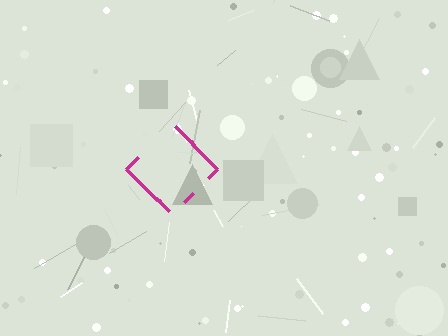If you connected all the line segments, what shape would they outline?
They would outline a diamond.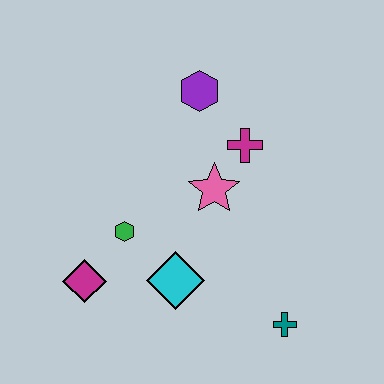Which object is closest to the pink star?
The magenta cross is closest to the pink star.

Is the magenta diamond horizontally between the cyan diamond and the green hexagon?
No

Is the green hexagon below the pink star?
Yes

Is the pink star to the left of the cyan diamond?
No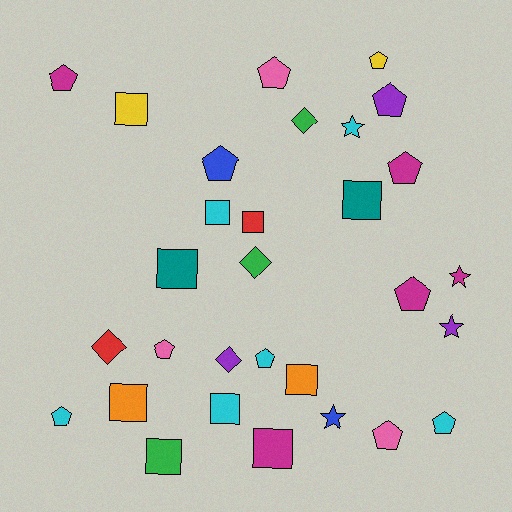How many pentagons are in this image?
There are 12 pentagons.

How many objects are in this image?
There are 30 objects.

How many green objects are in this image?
There are 3 green objects.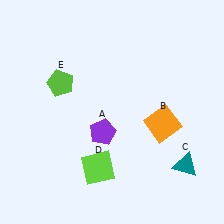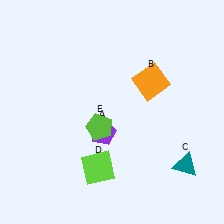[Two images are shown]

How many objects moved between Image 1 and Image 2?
2 objects moved between the two images.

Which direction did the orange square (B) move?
The orange square (B) moved up.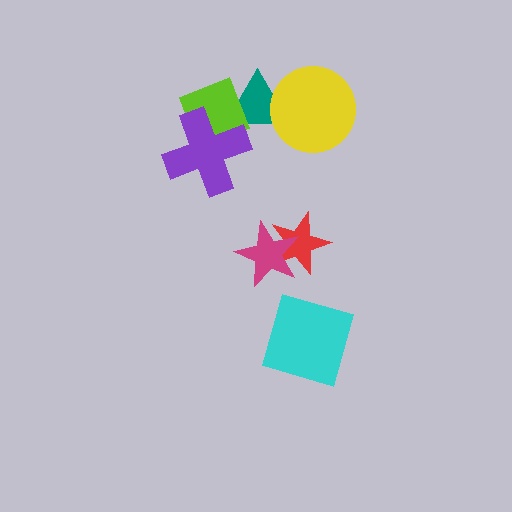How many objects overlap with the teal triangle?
3 objects overlap with the teal triangle.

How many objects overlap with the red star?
1 object overlaps with the red star.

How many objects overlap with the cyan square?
0 objects overlap with the cyan square.